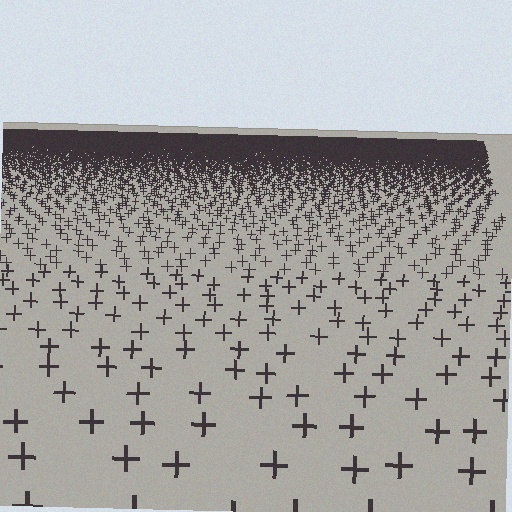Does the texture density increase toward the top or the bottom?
Density increases toward the top.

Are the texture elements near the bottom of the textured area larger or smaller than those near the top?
Larger. Near the bottom, elements are closer to the viewer and appear at a bigger on-screen size.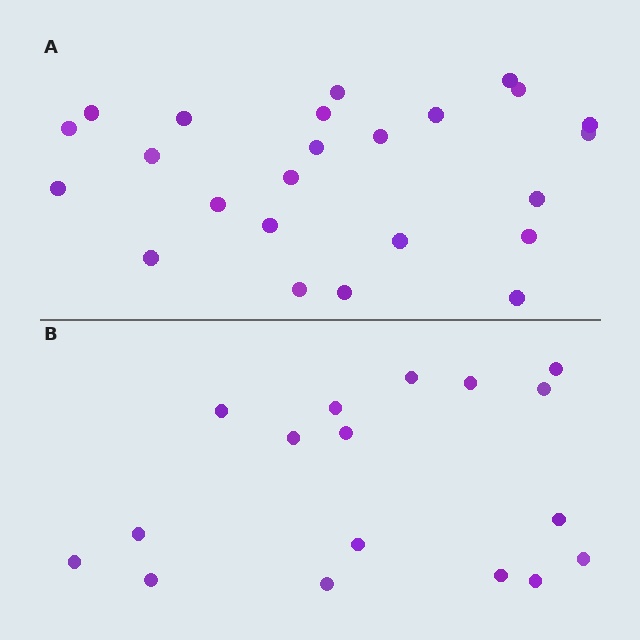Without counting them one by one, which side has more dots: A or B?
Region A (the top region) has more dots.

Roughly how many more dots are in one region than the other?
Region A has roughly 8 or so more dots than region B.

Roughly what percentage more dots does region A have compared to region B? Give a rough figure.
About 40% more.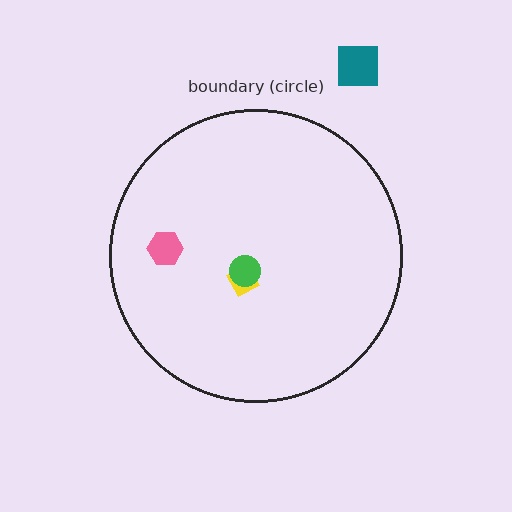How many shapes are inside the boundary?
3 inside, 1 outside.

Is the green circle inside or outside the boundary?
Inside.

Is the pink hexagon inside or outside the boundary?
Inside.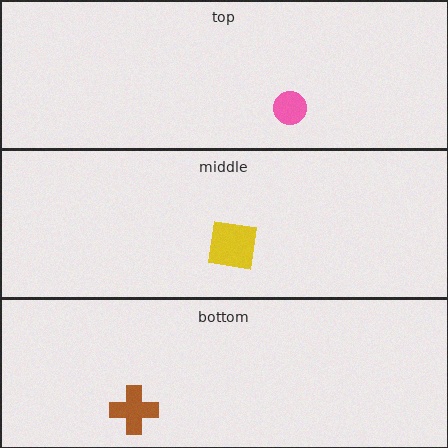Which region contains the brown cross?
The bottom region.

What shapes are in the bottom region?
The brown cross.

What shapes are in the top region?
The pink circle.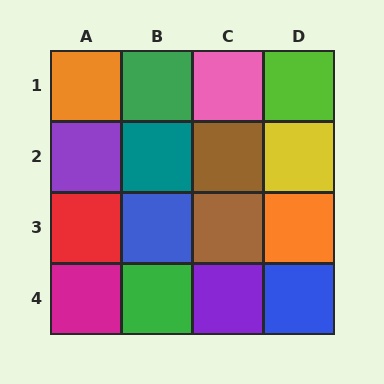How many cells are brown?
2 cells are brown.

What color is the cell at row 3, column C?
Brown.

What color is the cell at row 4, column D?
Blue.